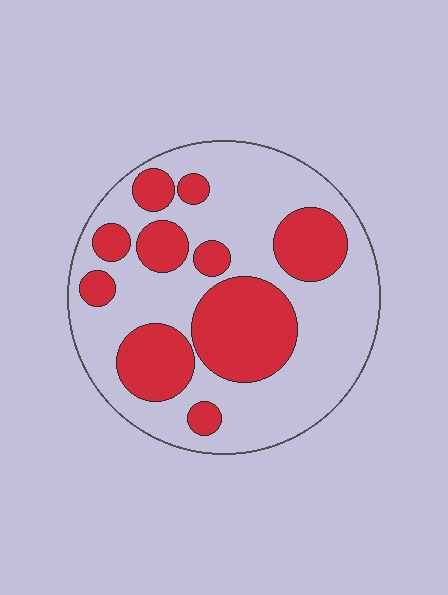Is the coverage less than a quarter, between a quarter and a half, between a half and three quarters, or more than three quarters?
Between a quarter and a half.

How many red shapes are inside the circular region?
10.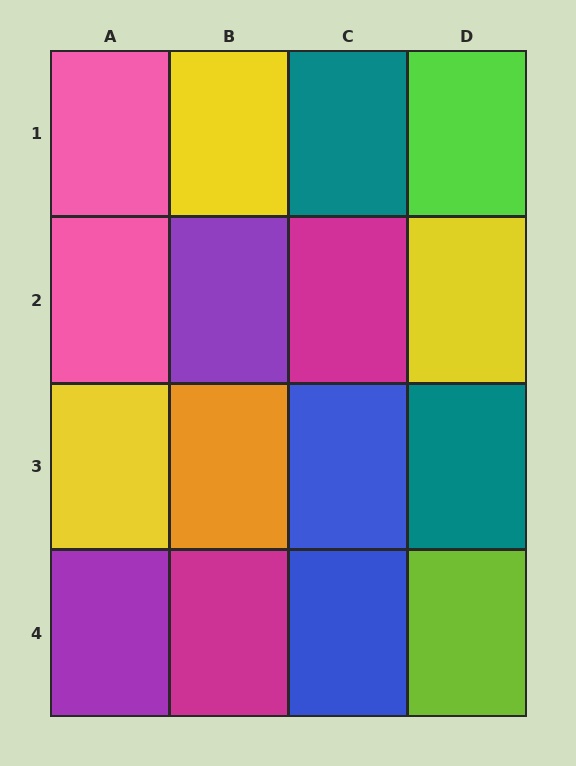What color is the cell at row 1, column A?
Pink.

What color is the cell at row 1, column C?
Teal.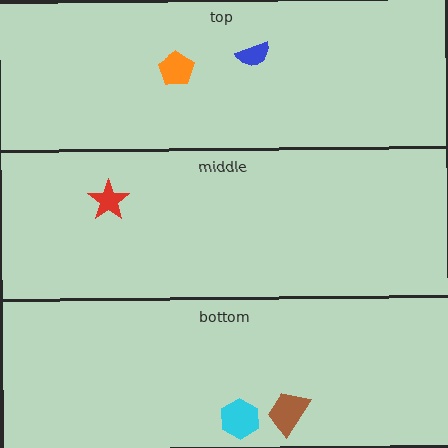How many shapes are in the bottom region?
2.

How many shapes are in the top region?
2.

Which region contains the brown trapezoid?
The bottom region.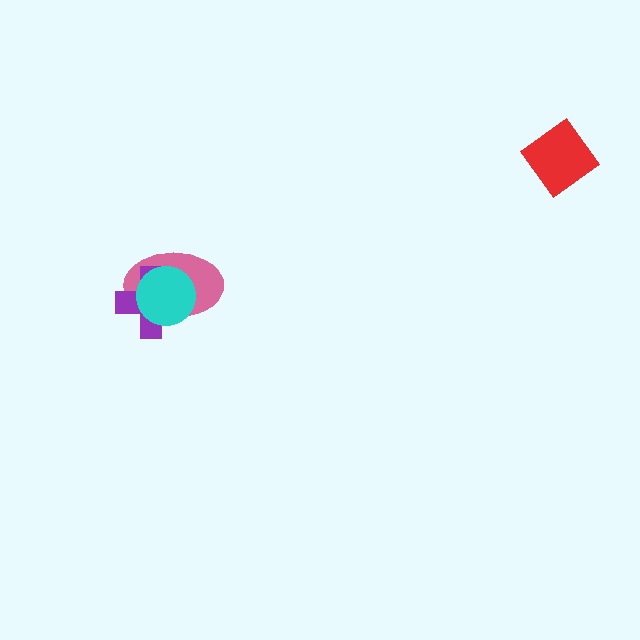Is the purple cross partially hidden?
Yes, it is partially covered by another shape.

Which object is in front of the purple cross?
The cyan circle is in front of the purple cross.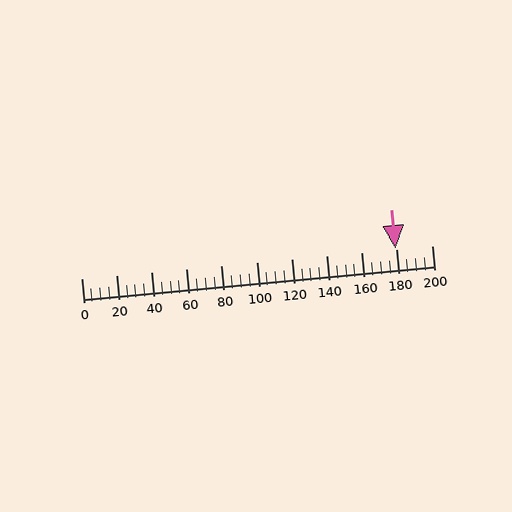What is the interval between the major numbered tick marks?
The major tick marks are spaced 20 units apart.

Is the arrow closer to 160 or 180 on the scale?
The arrow is closer to 180.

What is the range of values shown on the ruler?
The ruler shows values from 0 to 200.